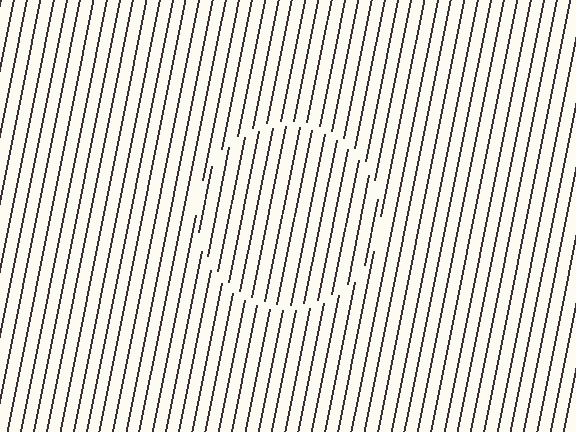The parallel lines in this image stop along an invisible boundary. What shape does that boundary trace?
An illusory circle. The interior of the shape contains the same grating, shifted by half a period — the contour is defined by the phase discontinuity where line-ends from the inner and outer gratings abut.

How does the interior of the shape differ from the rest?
The interior of the shape contains the same grating, shifted by half a period — the contour is defined by the phase discontinuity where line-ends from the inner and outer gratings abut.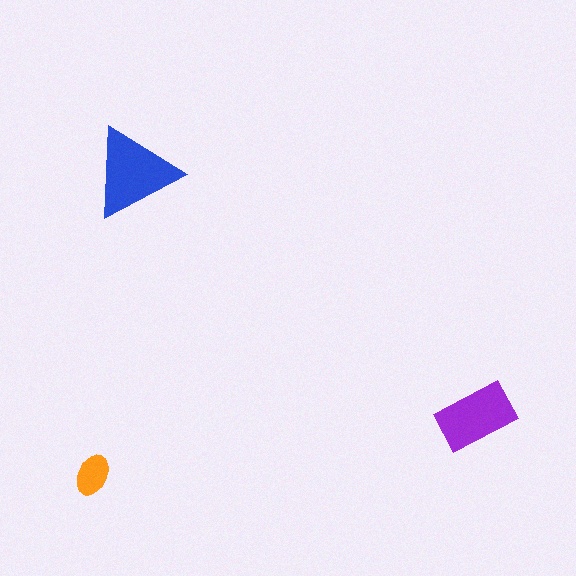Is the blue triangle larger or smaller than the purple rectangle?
Larger.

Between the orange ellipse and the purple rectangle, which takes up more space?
The purple rectangle.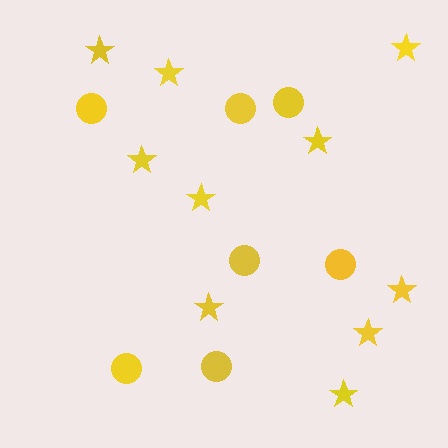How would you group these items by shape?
There are 2 groups: one group of circles (7) and one group of stars (10).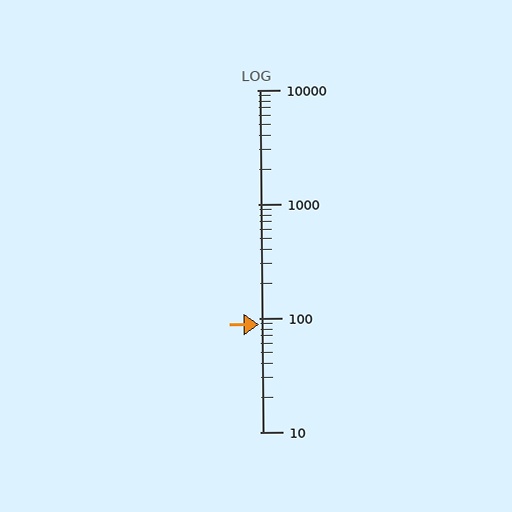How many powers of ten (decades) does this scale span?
The scale spans 3 decades, from 10 to 10000.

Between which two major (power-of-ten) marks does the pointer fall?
The pointer is between 10 and 100.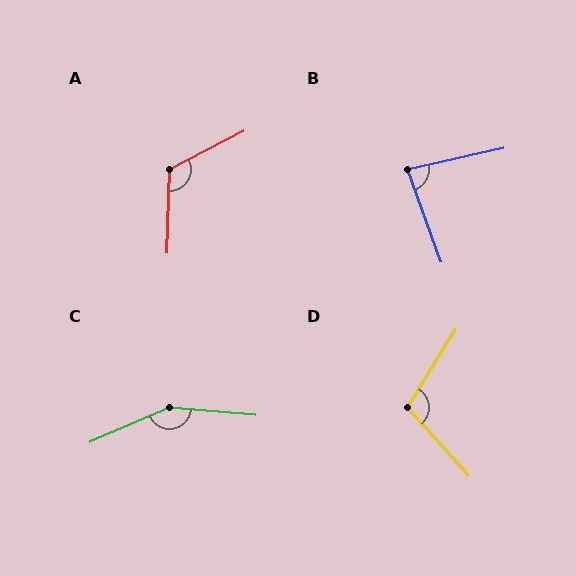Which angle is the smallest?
B, at approximately 83 degrees.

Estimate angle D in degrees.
Approximately 106 degrees.